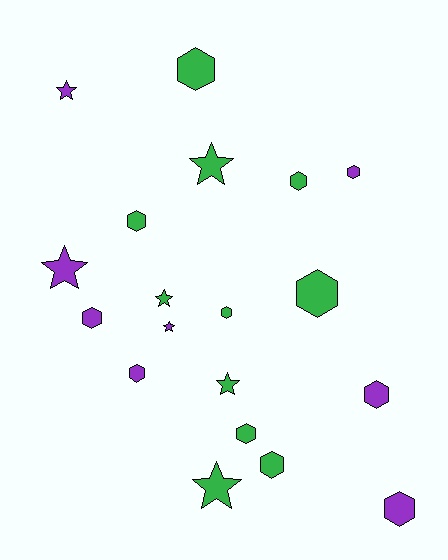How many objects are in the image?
There are 19 objects.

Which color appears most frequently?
Green, with 11 objects.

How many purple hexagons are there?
There are 5 purple hexagons.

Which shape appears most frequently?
Hexagon, with 12 objects.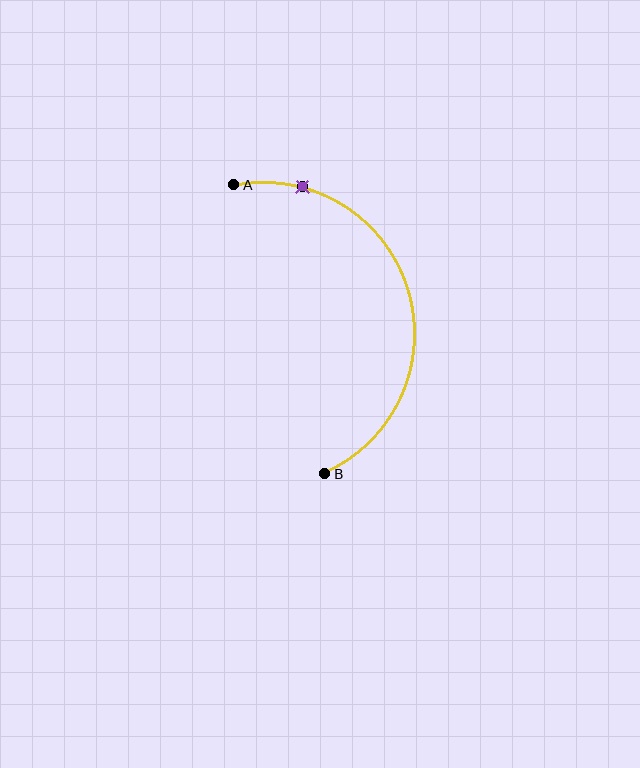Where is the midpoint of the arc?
The arc midpoint is the point on the curve farthest from the straight line joining A and B. It sits to the right of that line.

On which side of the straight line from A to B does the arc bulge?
The arc bulges to the right of the straight line connecting A and B.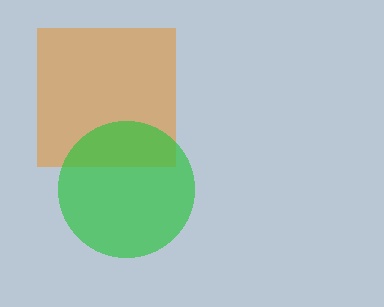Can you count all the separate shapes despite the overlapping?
Yes, there are 2 separate shapes.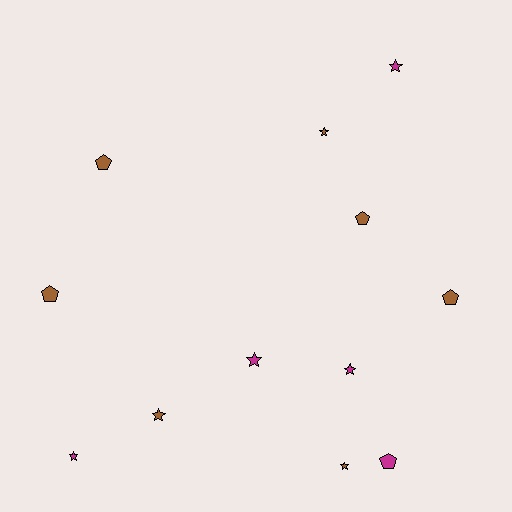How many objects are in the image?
There are 12 objects.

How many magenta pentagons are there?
There is 1 magenta pentagon.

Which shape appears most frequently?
Star, with 7 objects.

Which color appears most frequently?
Brown, with 7 objects.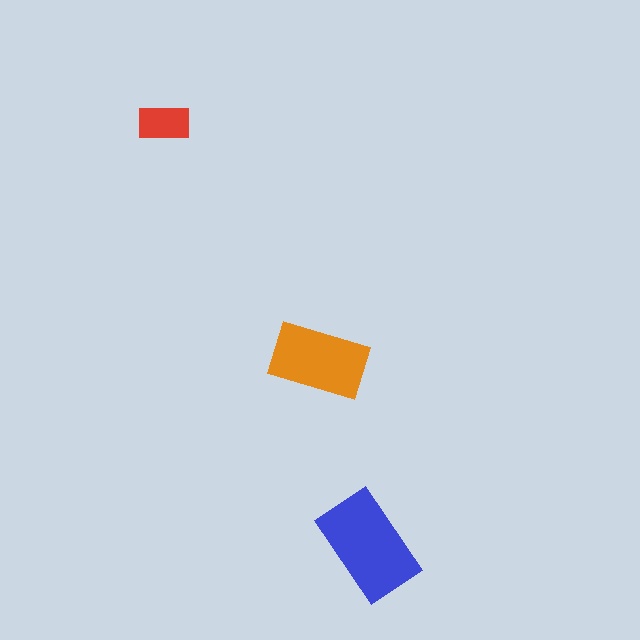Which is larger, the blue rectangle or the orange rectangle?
The blue one.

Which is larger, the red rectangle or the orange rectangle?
The orange one.